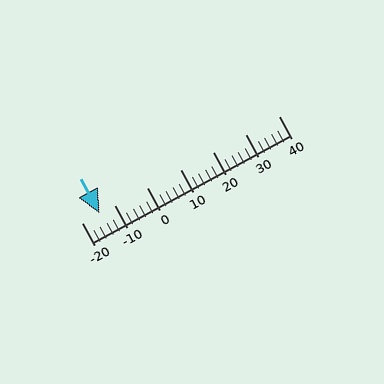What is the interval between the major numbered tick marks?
The major tick marks are spaced 10 units apart.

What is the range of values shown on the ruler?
The ruler shows values from -20 to 40.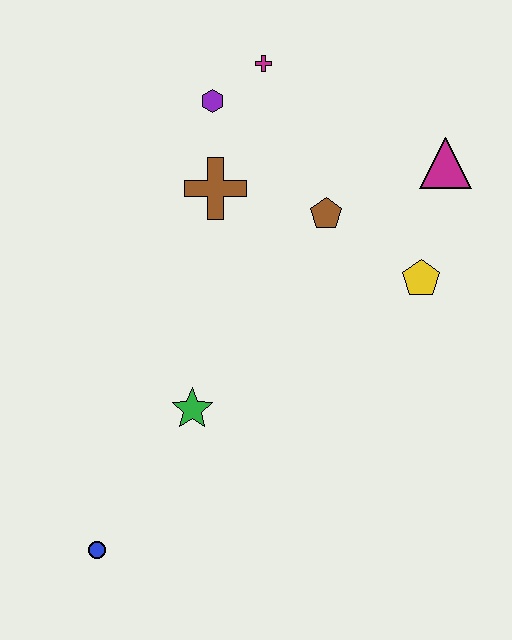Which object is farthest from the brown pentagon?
The blue circle is farthest from the brown pentagon.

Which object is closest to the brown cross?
The purple hexagon is closest to the brown cross.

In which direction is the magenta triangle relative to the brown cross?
The magenta triangle is to the right of the brown cross.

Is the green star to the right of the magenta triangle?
No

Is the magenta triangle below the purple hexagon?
Yes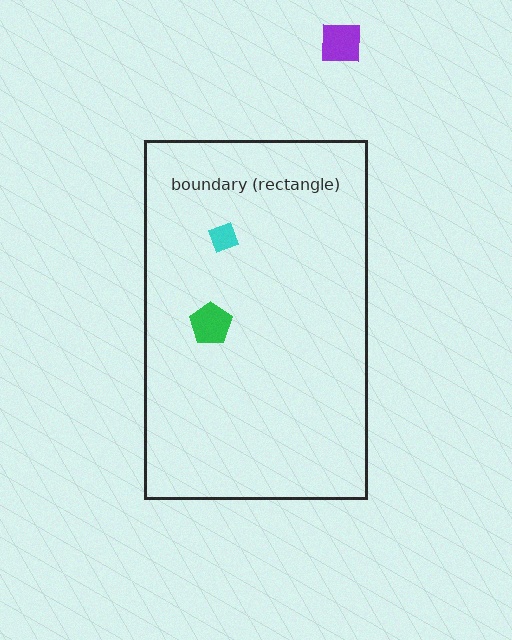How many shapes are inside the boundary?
2 inside, 1 outside.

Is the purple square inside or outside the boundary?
Outside.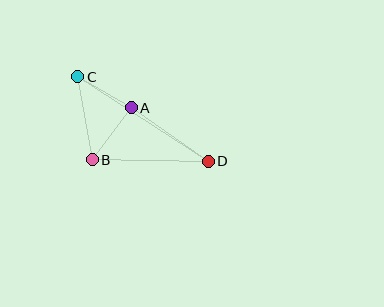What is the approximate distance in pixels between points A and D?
The distance between A and D is approximately 94 pixels.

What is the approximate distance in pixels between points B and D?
The distance between B and D is approximately 116 pixels.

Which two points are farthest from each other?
Points C and D are farthest from each other.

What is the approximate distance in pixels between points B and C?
The distance between B and C is approximately 84 pixels.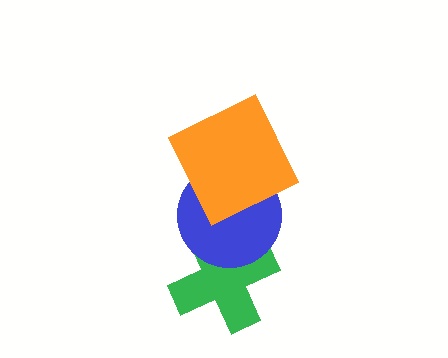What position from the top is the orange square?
The orange square is 1st from the top.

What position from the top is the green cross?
The green cross is 3rd from the top.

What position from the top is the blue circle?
The blue circle is 2nd from the top.